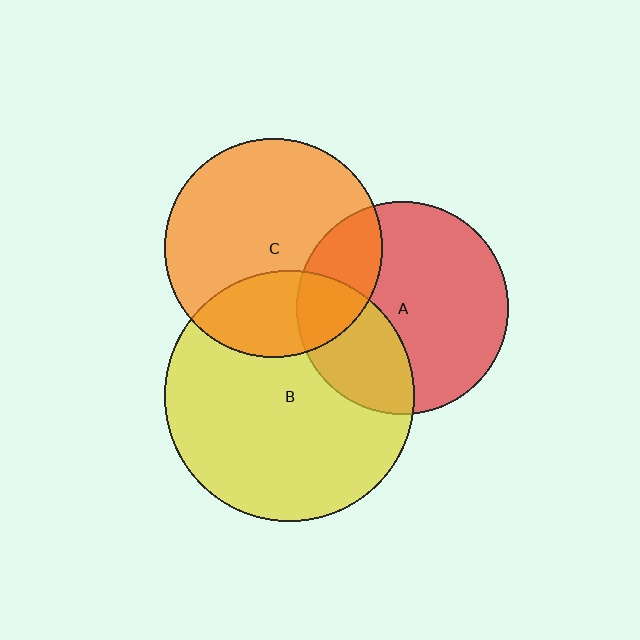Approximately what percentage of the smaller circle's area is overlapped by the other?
Approximately 30%.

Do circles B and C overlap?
Yes.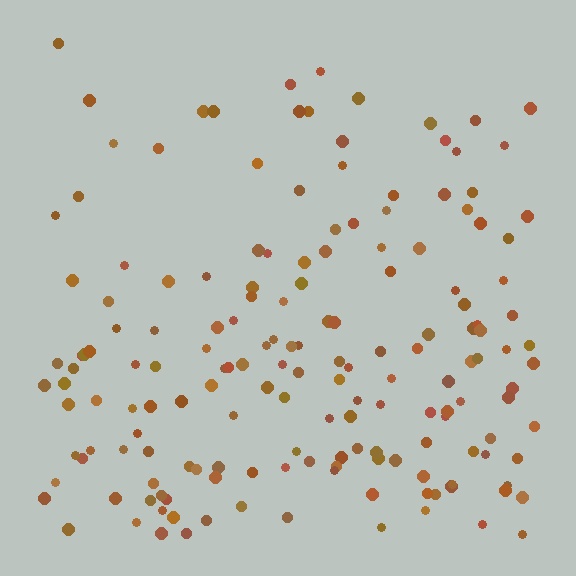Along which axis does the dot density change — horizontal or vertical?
Vertical.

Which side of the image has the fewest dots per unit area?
The top.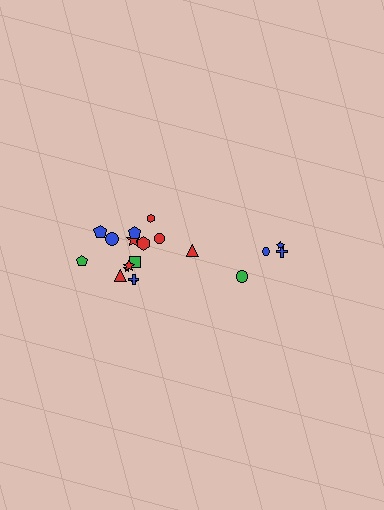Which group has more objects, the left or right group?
The left group.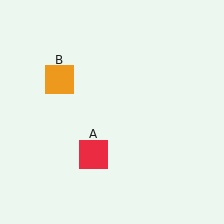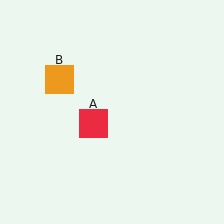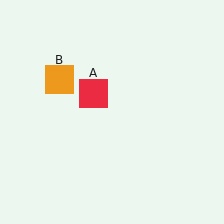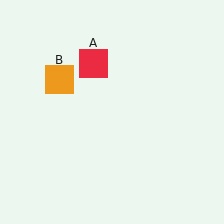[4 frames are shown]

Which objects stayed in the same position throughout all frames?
Orange square (object B) remained stationary.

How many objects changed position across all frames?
1 object changed position: red square (object A).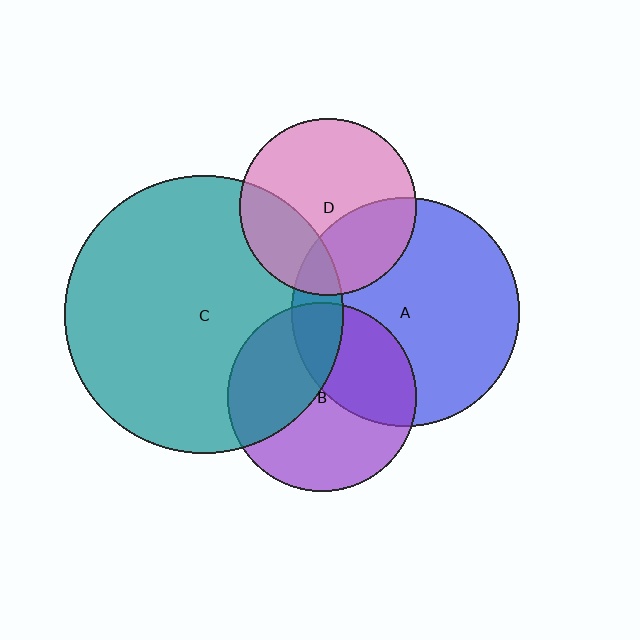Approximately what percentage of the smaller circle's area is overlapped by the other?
Approximately 25%.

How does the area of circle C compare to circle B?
Approximately 2.2 times.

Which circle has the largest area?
Circle C (teal).